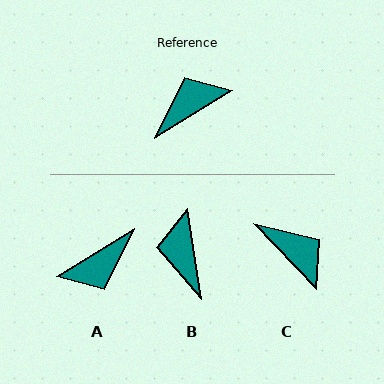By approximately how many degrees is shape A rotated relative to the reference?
Approximately 180 degrees clockwise.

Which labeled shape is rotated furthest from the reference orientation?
A, about 180 degrees away.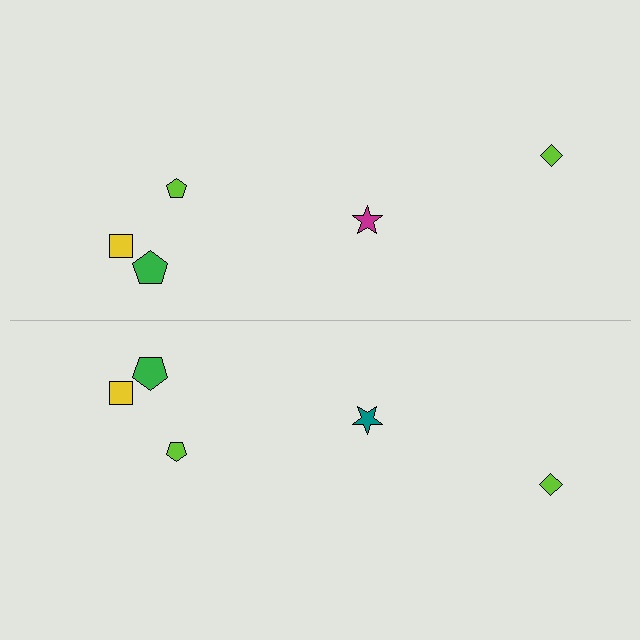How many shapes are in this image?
There are 10 shapes in this image.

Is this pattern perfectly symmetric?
No, the pattern is not perfectly symmetric. The teal star on the bottom side breaks the symmetry — its mirror counterpart is magenta.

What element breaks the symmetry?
The teal star on the bottom side breaks the symmetry — its mirror counterpart is magenta.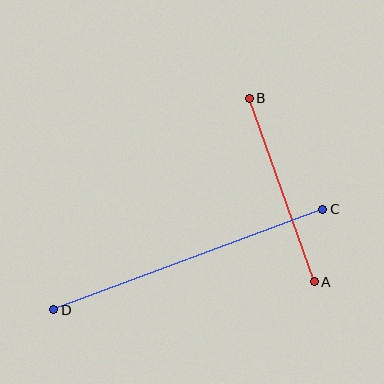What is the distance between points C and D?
The distance is approximately 287 pixels.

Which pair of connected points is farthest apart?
Points C and D are farthest apart.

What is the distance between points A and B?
The distance is approximately 195 pixels.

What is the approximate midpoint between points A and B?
The midpoint is at approximately (282, 190) pixels.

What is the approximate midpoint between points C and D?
The midpoint is at approximately (188, 259) pixels.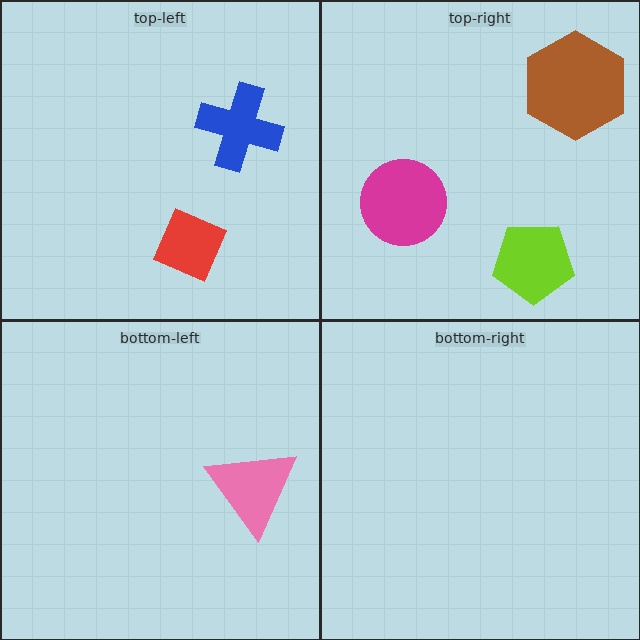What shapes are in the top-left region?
The red diamond, the blue cross.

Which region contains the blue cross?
The top-left region.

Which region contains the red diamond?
The top-left region.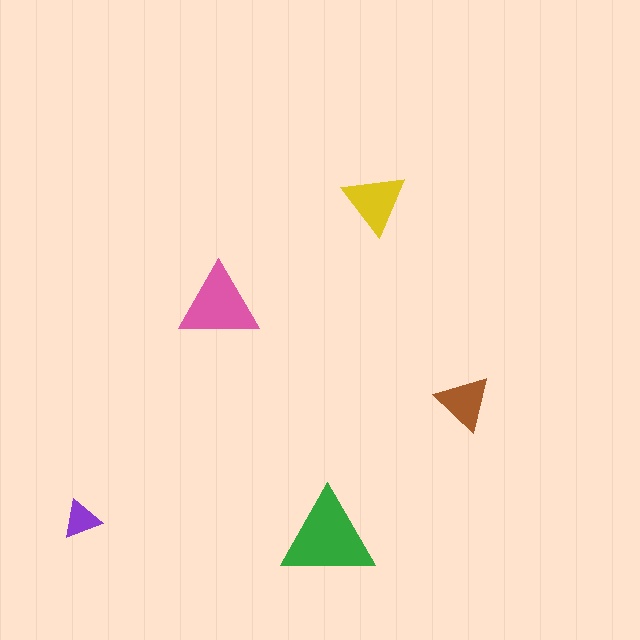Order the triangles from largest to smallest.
the green one, the pink one, the yellow one, the brown one, the purple one.